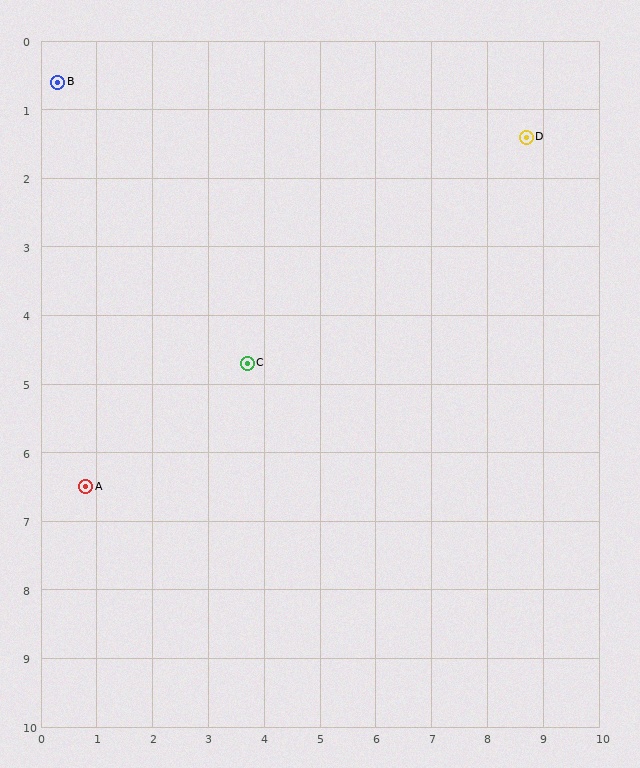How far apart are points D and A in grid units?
Points D and A are about 9.4 grid units apart.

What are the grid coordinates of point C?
Point C is at approximately (3.7, 4.7).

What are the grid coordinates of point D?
Point D is at approximately (8.7, 1.4).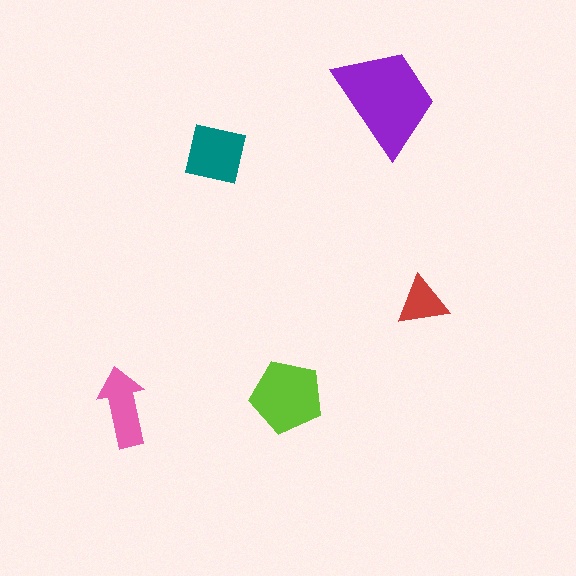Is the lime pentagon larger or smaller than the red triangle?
Larger.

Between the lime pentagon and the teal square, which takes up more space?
The lime pentagon.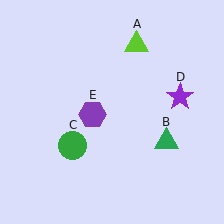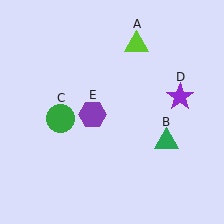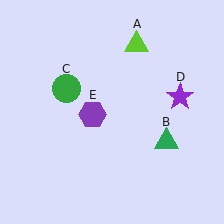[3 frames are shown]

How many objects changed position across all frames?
1 object changed position: green circle (object C).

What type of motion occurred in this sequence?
The green circle (object C) rotated clockwise around the center of the scene.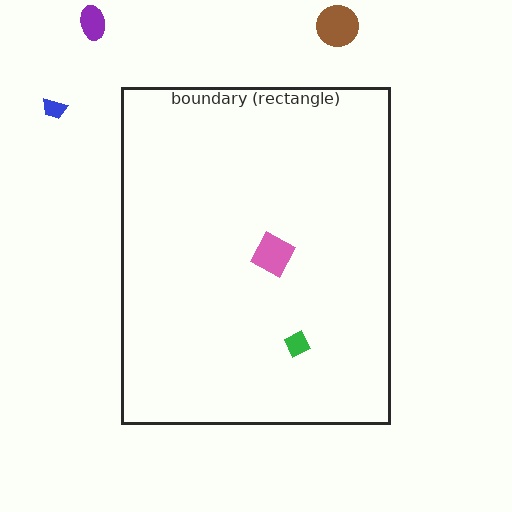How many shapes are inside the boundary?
2 inside, 3 outside.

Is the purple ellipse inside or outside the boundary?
Outside.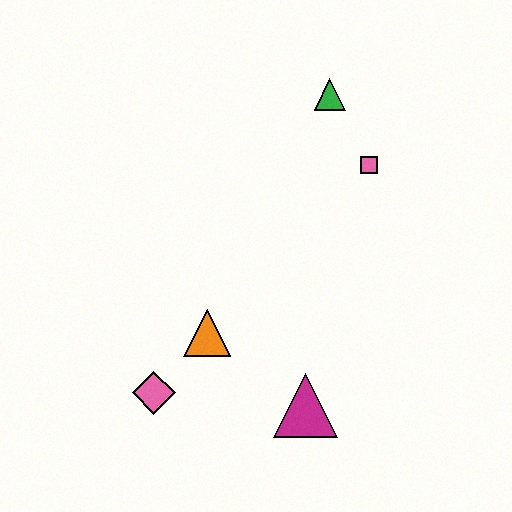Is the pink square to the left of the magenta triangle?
No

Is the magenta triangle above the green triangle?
No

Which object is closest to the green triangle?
The pink square is closest to the green triangle.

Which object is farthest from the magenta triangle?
The green triangle is farthest from the magenta triangle.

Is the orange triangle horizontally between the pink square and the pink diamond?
Yes